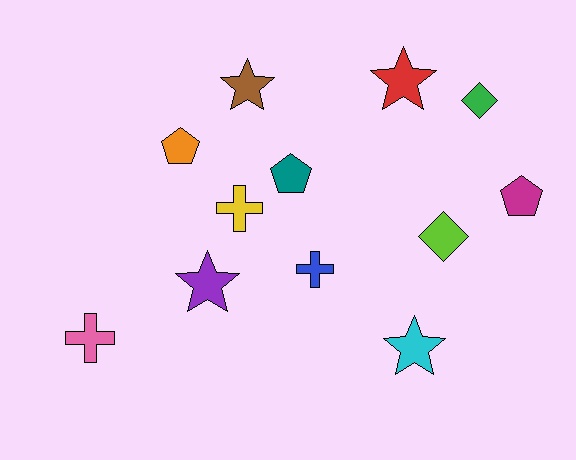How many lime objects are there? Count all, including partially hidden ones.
There is 1 lime object.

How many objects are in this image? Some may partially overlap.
There are 12 objects.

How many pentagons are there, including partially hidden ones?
There are 3 pentagons.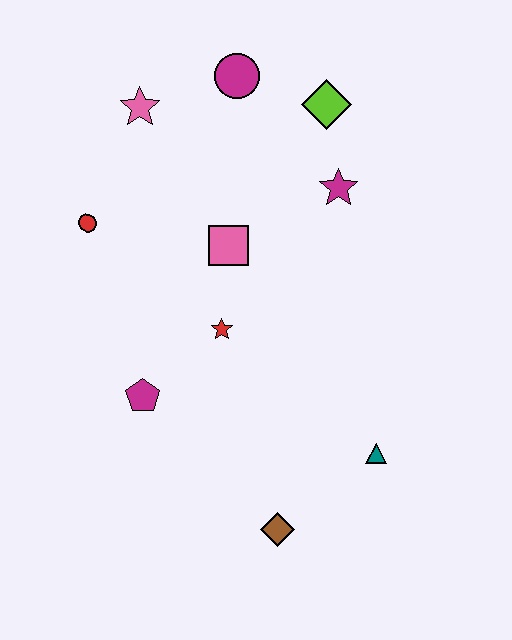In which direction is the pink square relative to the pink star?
The pink square is below the pink star.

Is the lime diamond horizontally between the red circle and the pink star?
No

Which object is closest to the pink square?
The red star is closest to the pink square.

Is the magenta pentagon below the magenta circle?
Yes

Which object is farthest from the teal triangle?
The pink star is farthest from the teal triangle.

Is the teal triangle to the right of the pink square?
Yes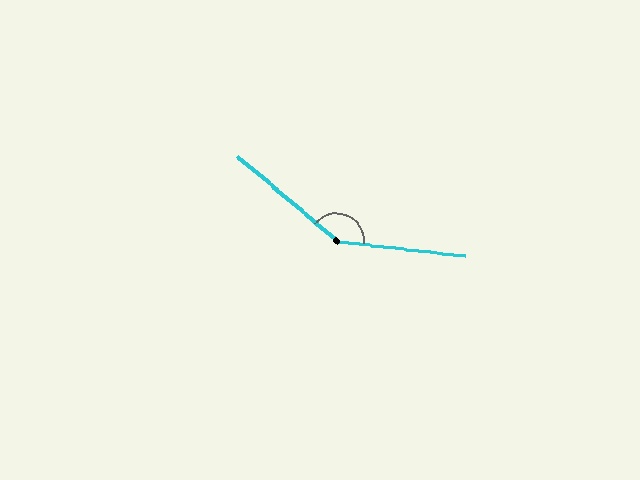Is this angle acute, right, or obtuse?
It is obtuse.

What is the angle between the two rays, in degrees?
Approximately 147 degrees.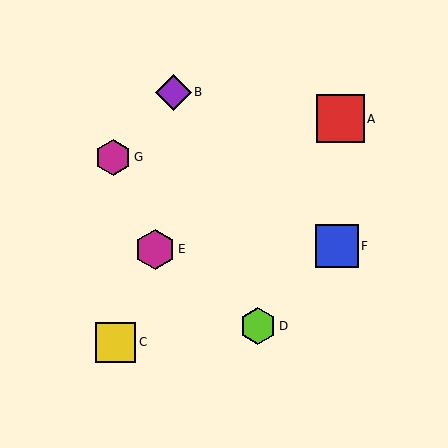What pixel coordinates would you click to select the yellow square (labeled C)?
Click at (115, 342) to select the yellow square C.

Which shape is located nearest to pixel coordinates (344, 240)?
The blue square (labeled F) at (337, 246) is nearest to that location.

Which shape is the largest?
The red square (labeled A) is the largest.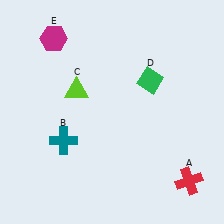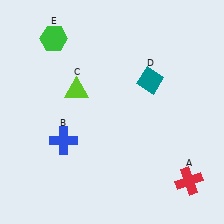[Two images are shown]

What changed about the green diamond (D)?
In Image 1, D is green. In Image 2, it changed to teal.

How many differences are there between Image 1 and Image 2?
There are 3 differences between the two images.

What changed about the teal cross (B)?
In Image 1, B is teal. In Image 2, it changed to blue.